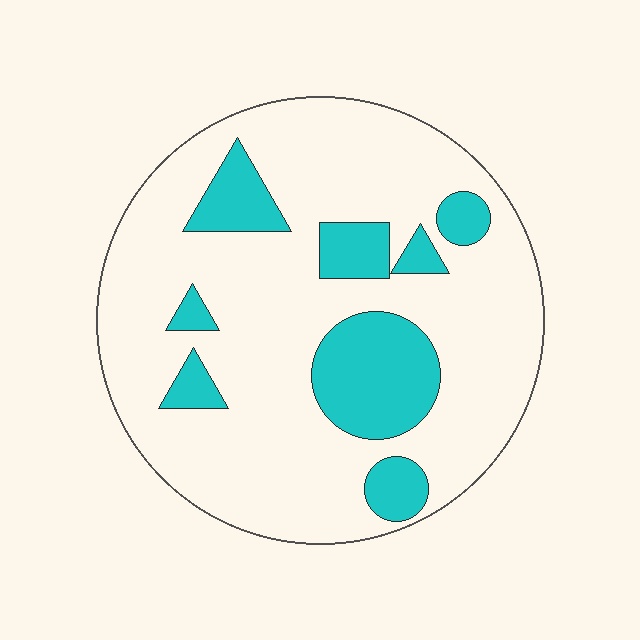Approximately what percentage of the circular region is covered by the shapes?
Approximately 20%.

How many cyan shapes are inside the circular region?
8.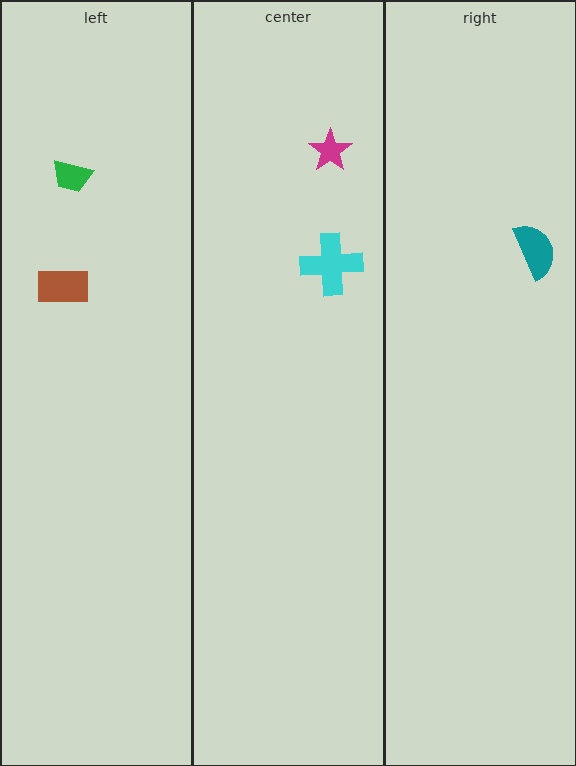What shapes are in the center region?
The cyan cross, the magenta star.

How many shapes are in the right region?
1.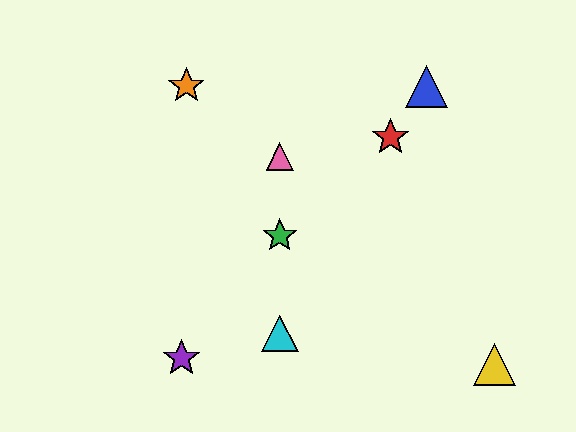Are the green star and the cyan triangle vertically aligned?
Yes, both are at x≈280.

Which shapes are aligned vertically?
The green star, the cyan triangle, the pink triangle are aligned vertically.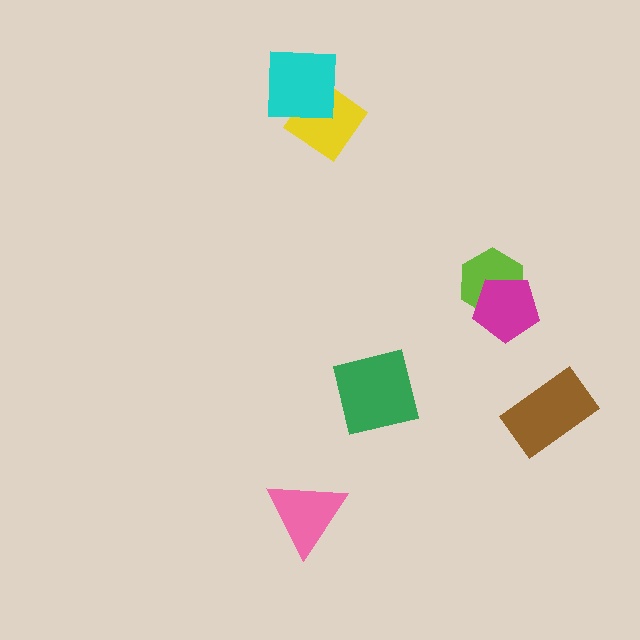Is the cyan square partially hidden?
No, no other shape covers it.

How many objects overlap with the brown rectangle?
0 objects overlap with the brown rectangle.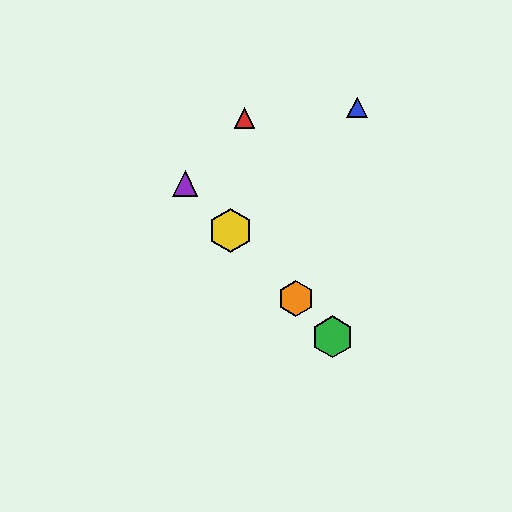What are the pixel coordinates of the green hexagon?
The green hexagon is at (332, 337).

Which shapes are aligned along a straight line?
The green hexagon, the yellow hexagon, the purple triangle, the orange hexagon are aligned along a straight line.